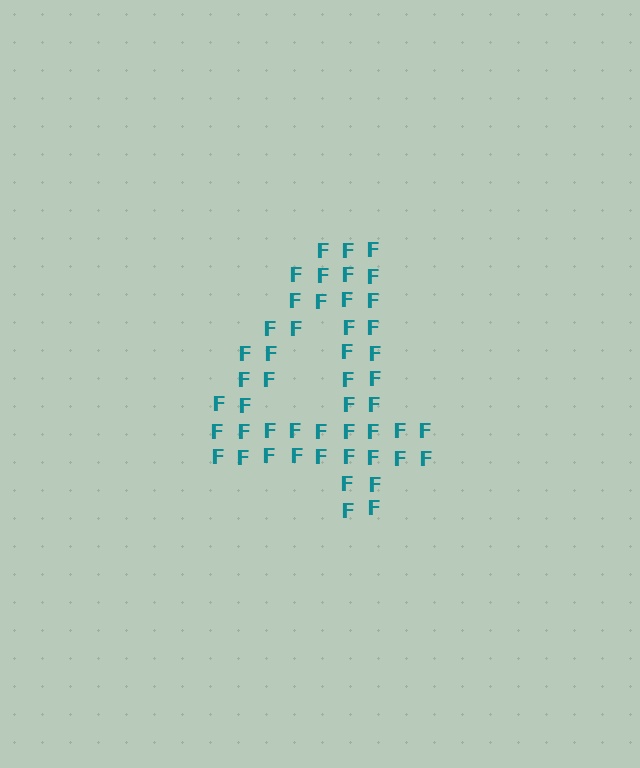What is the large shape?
The large shape is the digit 4.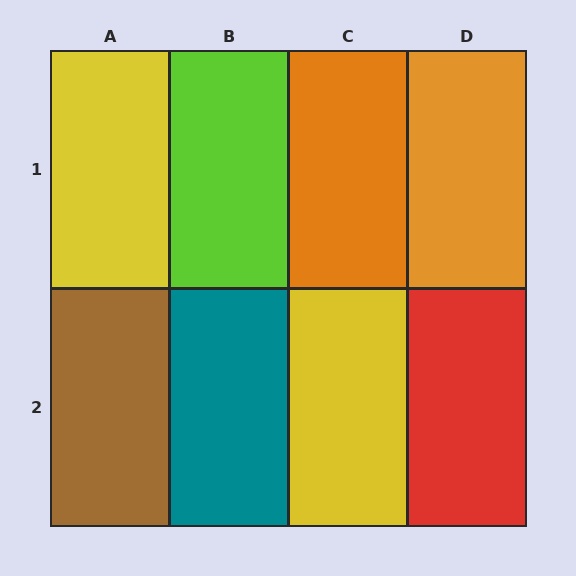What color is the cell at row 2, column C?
Yellow.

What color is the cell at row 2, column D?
Red.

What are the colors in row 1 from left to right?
Yellow, lime, orange, orange.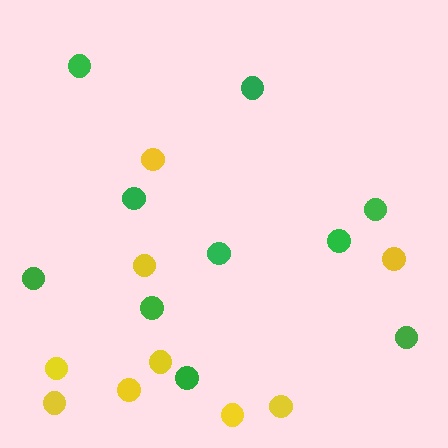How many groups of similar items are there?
There are 2 groups: one group of green circles (10) and one group of yellow circles (9).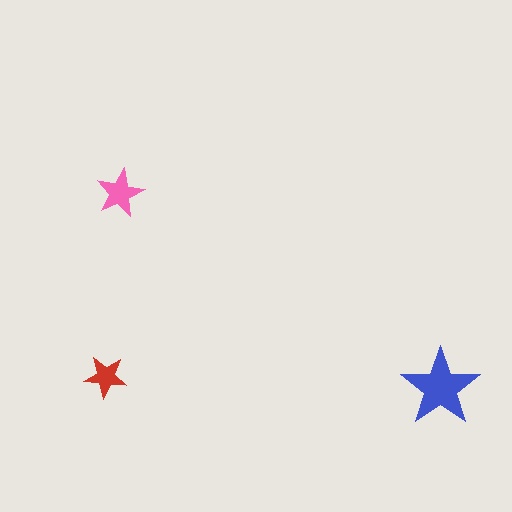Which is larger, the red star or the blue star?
The blue one.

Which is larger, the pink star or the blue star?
The blue one.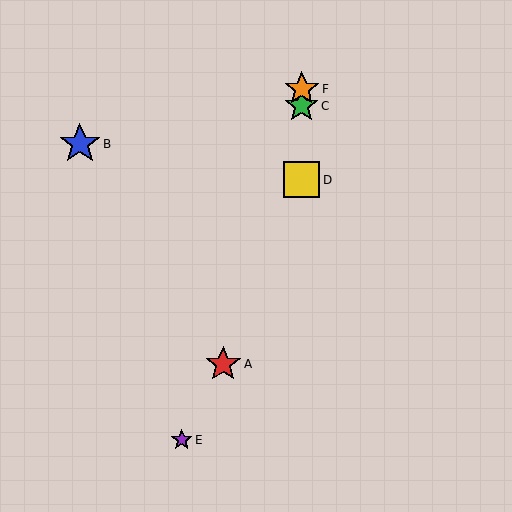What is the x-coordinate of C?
Object C is at x≈302.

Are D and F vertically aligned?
Yes, both are at x≈302.